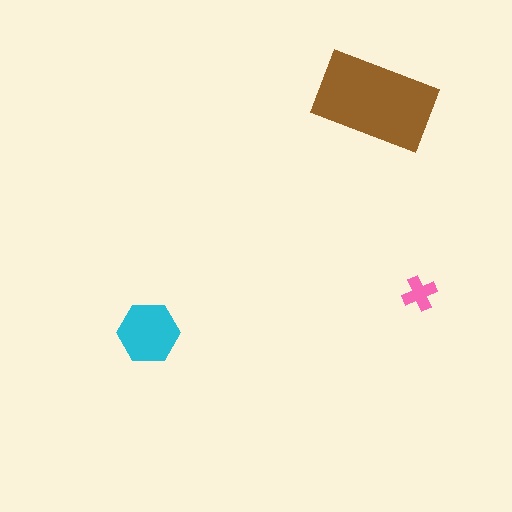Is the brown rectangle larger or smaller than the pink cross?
Larger.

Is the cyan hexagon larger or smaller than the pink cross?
Larger.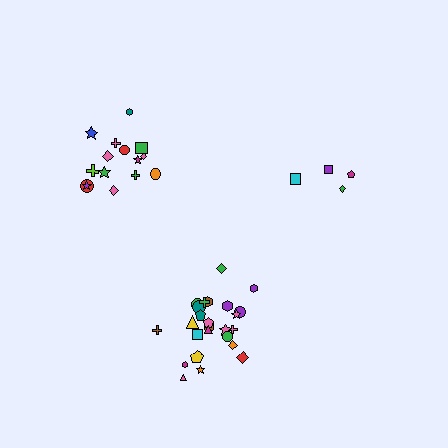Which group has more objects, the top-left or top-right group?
The top-left group.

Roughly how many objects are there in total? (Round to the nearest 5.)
Roughly 45 objects in total.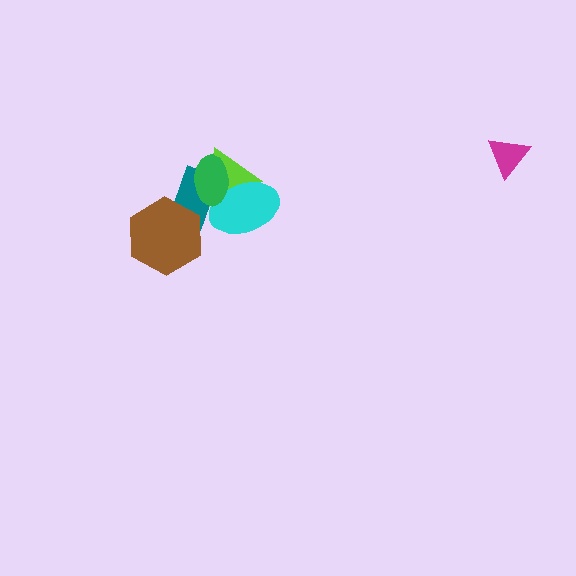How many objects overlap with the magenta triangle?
0 objects overlap with the magenta triangle.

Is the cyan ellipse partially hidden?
Yes, it is partially covered by another shape.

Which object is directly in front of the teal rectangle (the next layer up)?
The lime triangle is directly in front of the teal rectangle.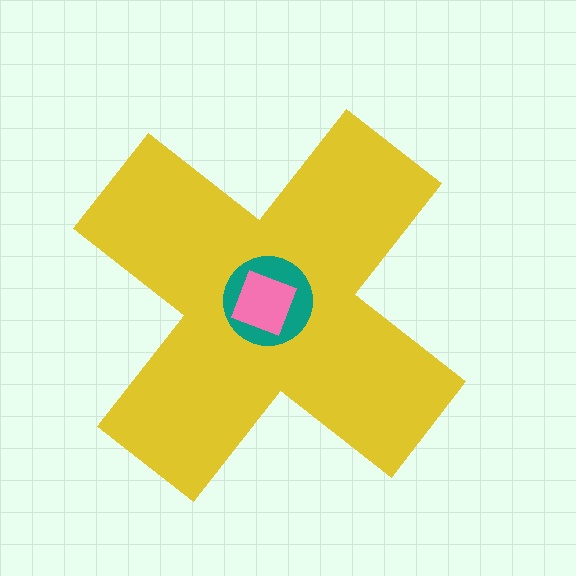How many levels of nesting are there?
3.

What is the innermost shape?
The pink diamond.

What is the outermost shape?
The yellow cross.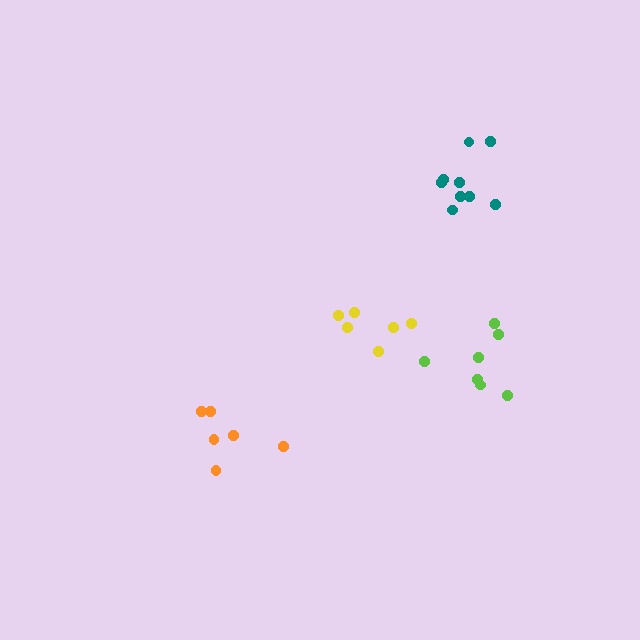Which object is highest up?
The teal cluster is topmost.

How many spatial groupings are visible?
There are 4 spatial groupings.